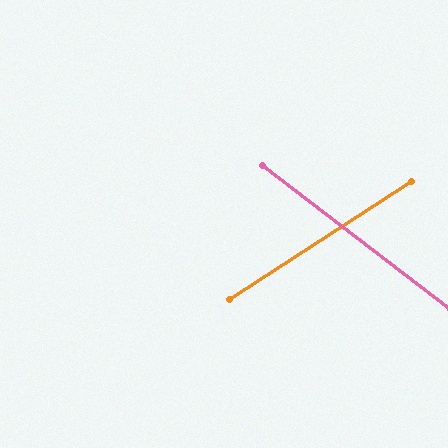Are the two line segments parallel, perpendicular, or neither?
Neither parallel nor perpendicular — they differ by about 70°.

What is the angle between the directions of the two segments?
Approximately 70 degrees.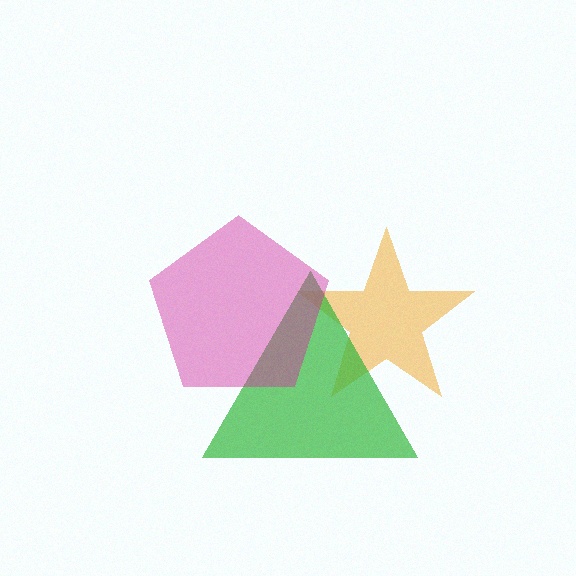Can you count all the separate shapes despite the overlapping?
Yes, there are 3 separate shapes.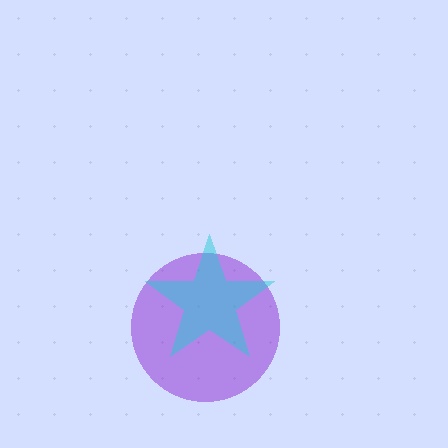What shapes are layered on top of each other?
The layered shapes are: a purple circle, a cyan star.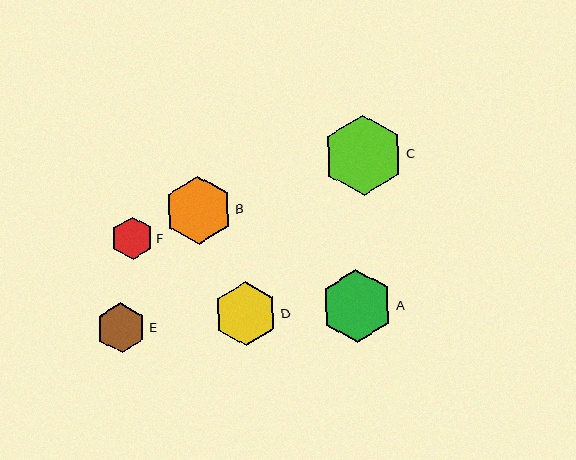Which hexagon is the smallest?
Hexagon F is the smallest with a size of approximately 42 pixels.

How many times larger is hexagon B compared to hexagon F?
Hexagon B is approximately 1.6 times the size of hexagon F.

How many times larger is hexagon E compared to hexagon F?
Hexagon E is approximately 1.2 times the size of hexagon F.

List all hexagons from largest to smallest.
From largest to smallest: C, A, B, D, E, F.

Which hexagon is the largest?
Hexagon C is the largest with a size of approximately 81 pixels.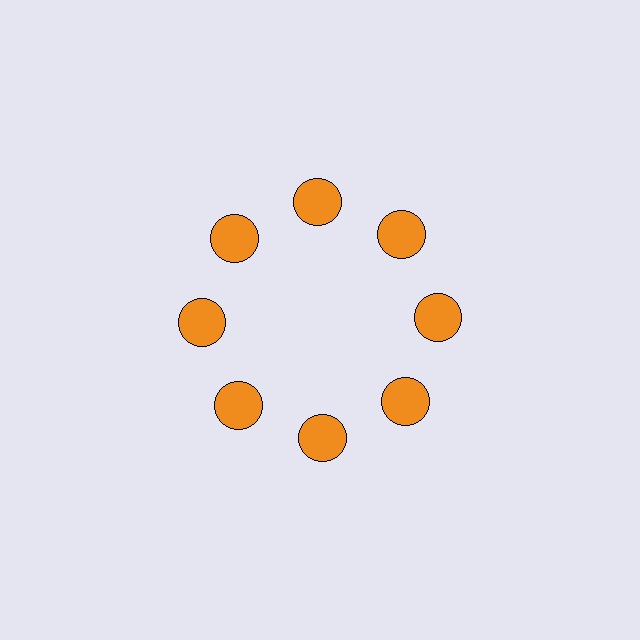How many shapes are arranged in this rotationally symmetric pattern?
There are 8 shapes, arranged in 8 groups of 1.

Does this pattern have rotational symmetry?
Yes, this pattern has 8-fold rotational symmetry. It looks the same after rotating 45 degrees around the center.